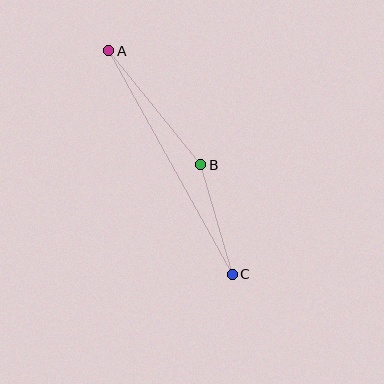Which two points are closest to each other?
Points B and C are closest to each other.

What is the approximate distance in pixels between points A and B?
The distance between A and B is approximately 147 pixels.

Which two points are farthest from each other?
Points A and C are farthest from each other.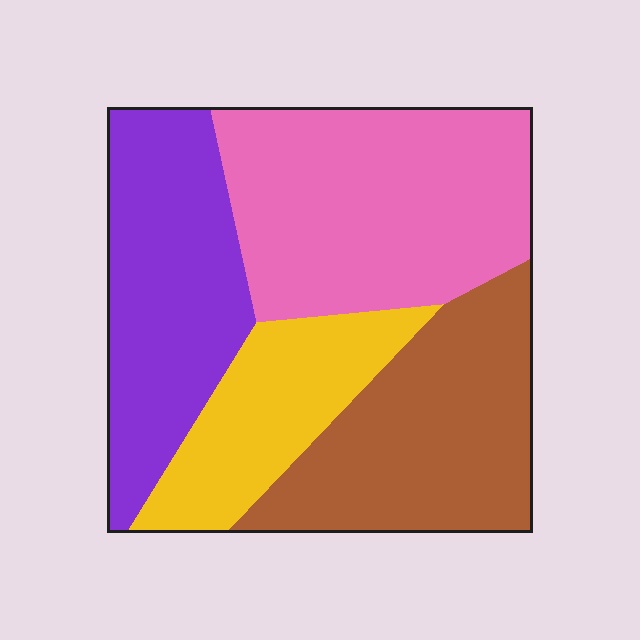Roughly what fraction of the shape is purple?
Purple covers 25% of the shape.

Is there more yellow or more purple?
Purple.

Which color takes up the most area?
Pink, at roughly 35%.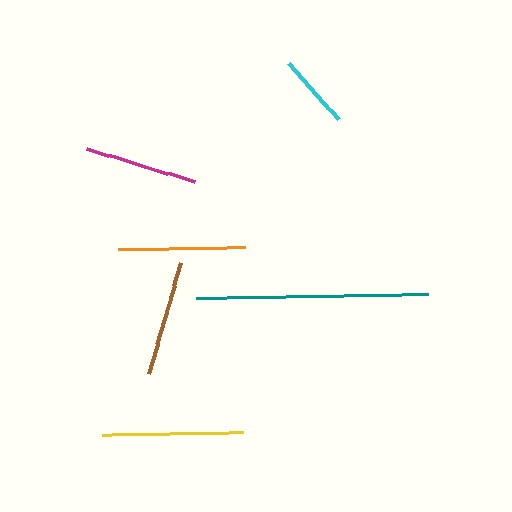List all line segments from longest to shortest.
From longest to shortest: teal, yellow, orange, brown, magenta, cyan.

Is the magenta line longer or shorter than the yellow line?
The yellow line is longer than the magenta line.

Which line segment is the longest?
The teal line is the longest at approximately 232 pixels.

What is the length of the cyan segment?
The cyan segment is approximately 74 pixels long.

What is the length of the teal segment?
The teal segment is approximately 232 pixels long.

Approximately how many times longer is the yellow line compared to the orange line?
The yellow line is approximately 1.1 times the length of the orange line.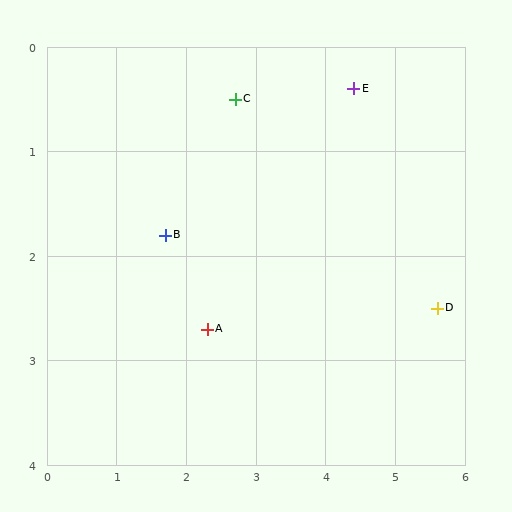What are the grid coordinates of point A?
Point A is at approximately (2.3, 2.7).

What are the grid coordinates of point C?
Point C is at approximately (2.7, 0.5).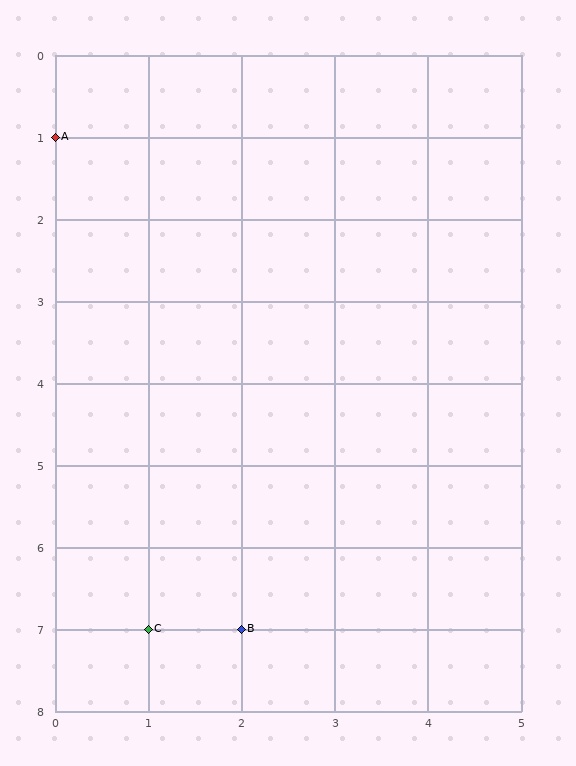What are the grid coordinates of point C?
Point C is at grid coordinates (1, 7).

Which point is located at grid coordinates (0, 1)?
Point A is at (0, 1).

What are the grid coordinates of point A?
Point A is at grid coordinates (0, 1).